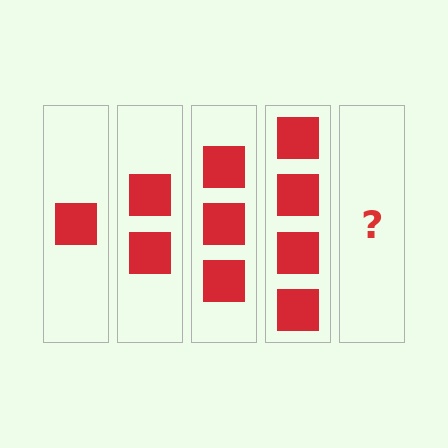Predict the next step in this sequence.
The next step is 5 squares.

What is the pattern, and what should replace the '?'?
The pattern is that each step adds one more square. The '?' should be 5 squares.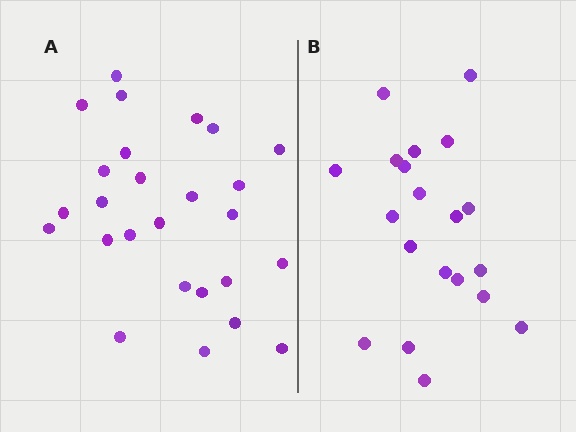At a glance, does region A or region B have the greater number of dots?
Region A (the left region) has more dots.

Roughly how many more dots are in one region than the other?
Region A has about 6 more dots than region B.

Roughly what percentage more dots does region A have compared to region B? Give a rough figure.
About 30% more.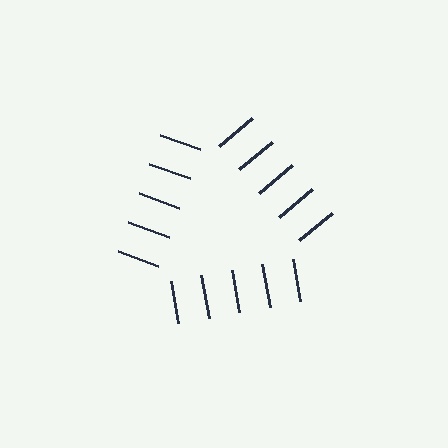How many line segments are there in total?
15 — 5 along each of the 3 edges.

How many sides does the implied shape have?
3 sides — the line-ends trace a triangle.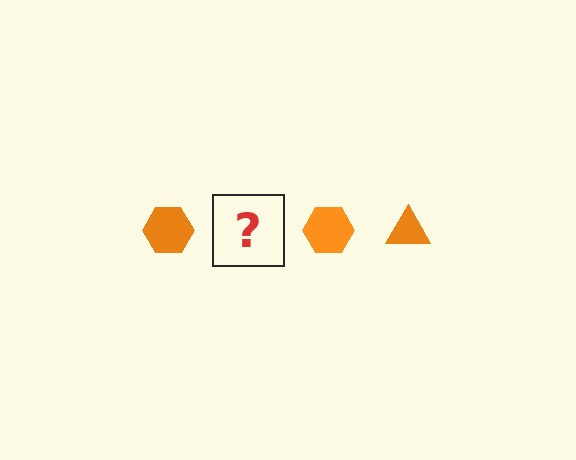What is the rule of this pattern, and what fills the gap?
The rule is that the pattern cycles through hexagon, triangle shapes in orange. The gap should be filled with an orange triangle.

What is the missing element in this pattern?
The missing element is an orange triangle.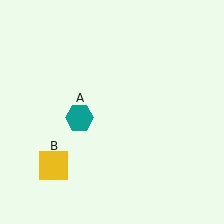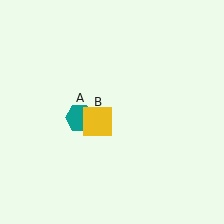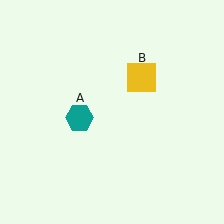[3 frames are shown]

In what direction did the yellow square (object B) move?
The yellow square (object B) moved up and to the right.